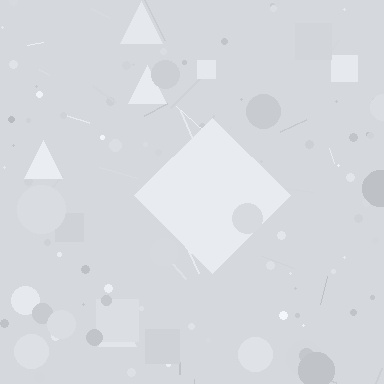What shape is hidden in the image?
A diamond is hidden in the image.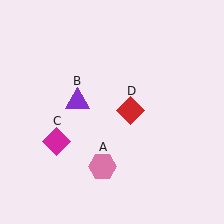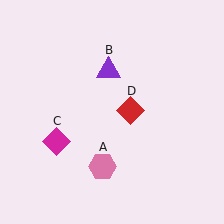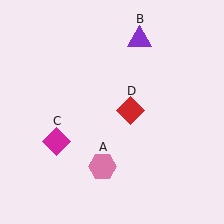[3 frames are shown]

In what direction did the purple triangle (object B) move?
The purple triangle (object B) moved up and to the right.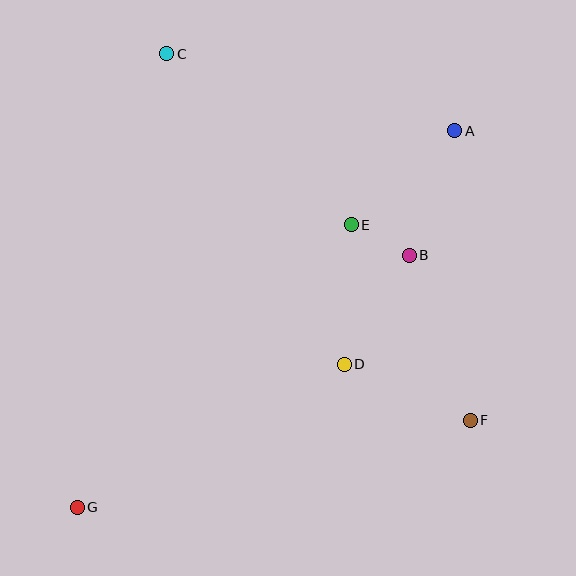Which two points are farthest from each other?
Points A and G are farthest from each other.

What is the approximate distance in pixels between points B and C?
The distance between B and C is approximately 315 pixels.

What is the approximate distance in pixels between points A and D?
The distance between A and D is approximately 258 pixels.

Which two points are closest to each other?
Points B and E are closest to each other.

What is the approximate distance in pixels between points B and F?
The distance between B and F is approximately 176 pixels.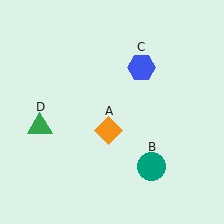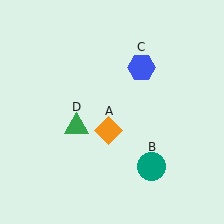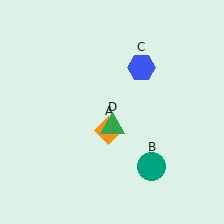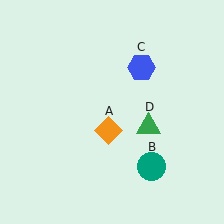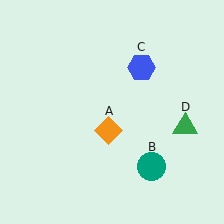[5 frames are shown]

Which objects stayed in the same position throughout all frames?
Orange diamond (object A) and teal circle (object B) and blue hexagon (object C) remained stationary.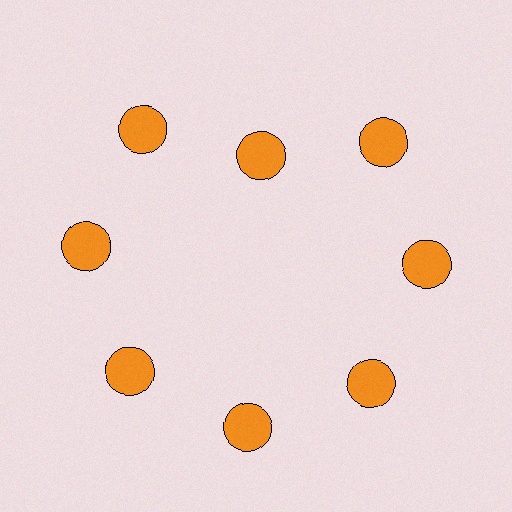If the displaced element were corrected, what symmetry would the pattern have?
It would have 8-fold rotational symmetry — the pattern would map onto itself every 45 degrees.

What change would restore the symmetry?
The symmetry would be restored by moving it outward, back onto the ring so that all 8 circles sit at equal angles and equal distance from the center.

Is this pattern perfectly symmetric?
No. The 8 orange circles are arranged in a ring, but one element near the 12 o'clock position is pulled inward toward the center, breaking the 8-fold rotational symmetry.